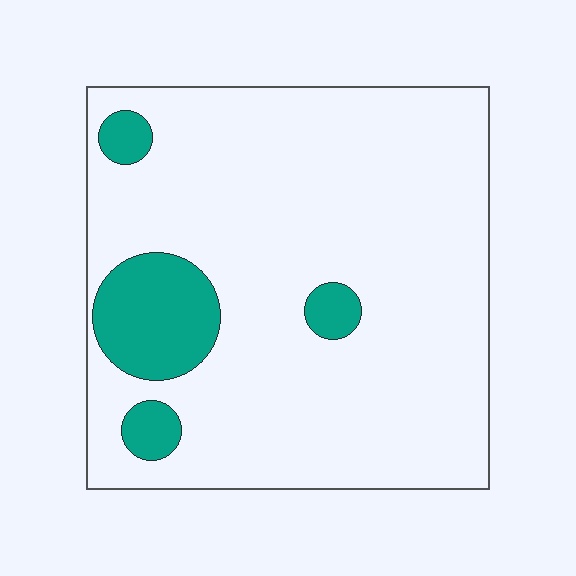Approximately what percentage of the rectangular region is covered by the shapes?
Approximately 15%.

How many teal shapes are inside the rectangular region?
4.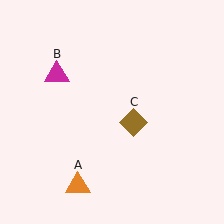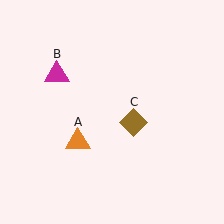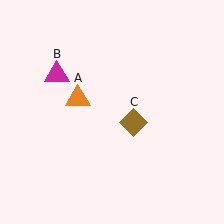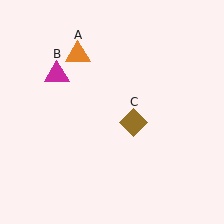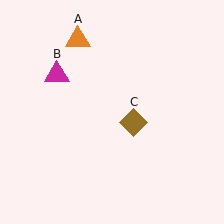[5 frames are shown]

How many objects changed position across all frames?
1 object changed position: orange triangle (object A).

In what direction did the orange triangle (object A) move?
The orange triangle (object A) moved up.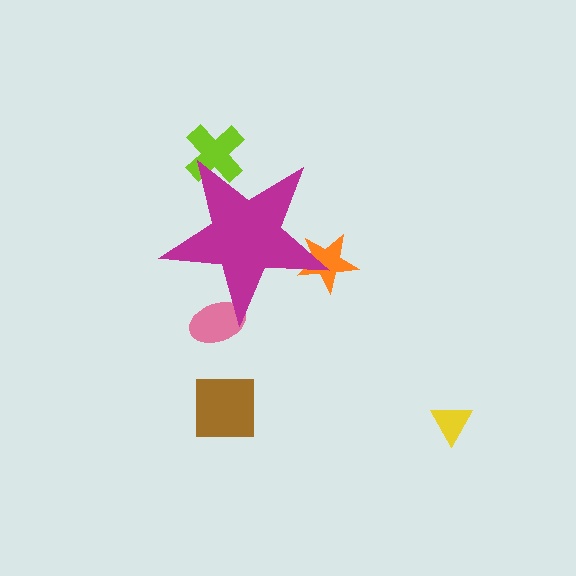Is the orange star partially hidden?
Yes, the orange star is partially hidden behind the magenta star.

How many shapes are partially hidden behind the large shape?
3 shapes are partially hidden.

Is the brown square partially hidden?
No, the brown square is fully visible.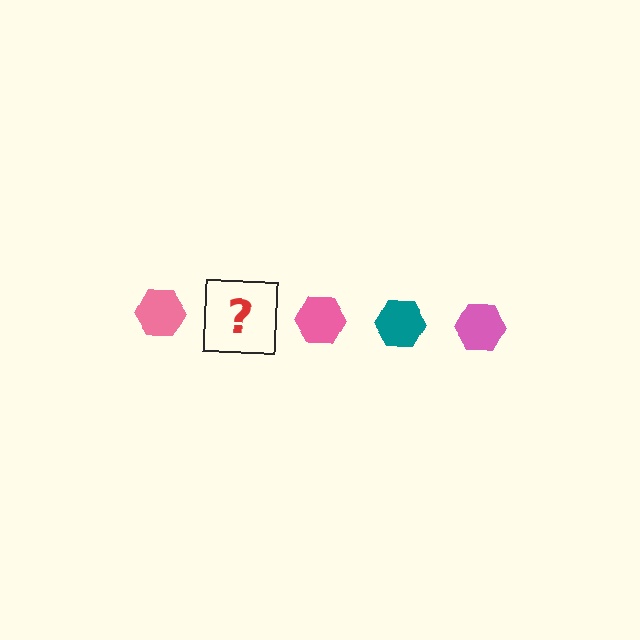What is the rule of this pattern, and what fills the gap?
The rule is that the pattern cycles through pink, teal hexagons. The gap should be filled with a teal hexagon.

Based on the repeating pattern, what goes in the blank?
The blank should be a teal hexagon.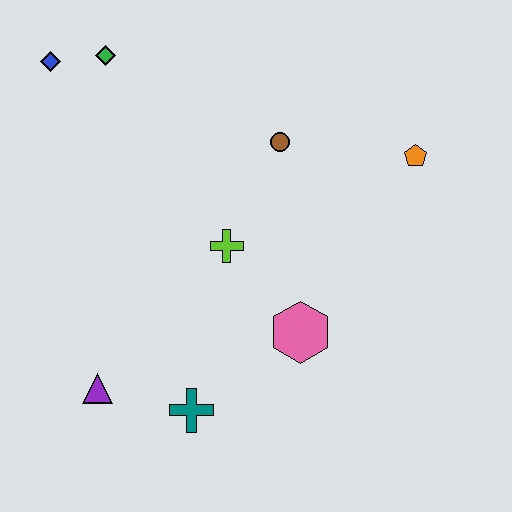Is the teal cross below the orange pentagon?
Yes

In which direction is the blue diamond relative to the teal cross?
The blue diamond is above the teal cross.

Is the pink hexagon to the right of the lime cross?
Yes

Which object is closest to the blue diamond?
The green diamond is closest to the blue diamond.